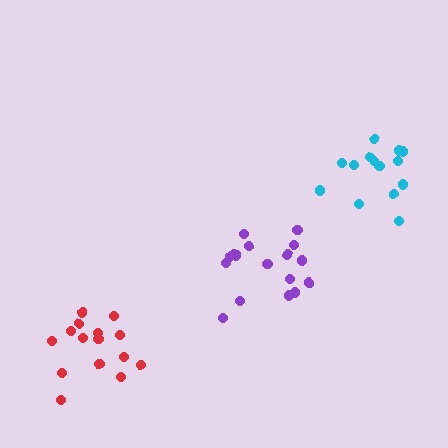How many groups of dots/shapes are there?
There are 3 groups.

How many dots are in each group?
Group 1: 14 dots, Group 2: 15 dots, Group 3: 17 dots (46 total).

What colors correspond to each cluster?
The clusters are colored: cyan, red, purple.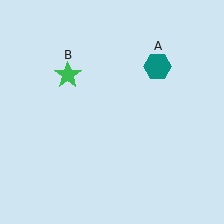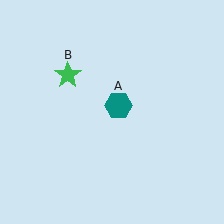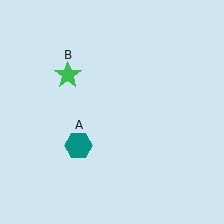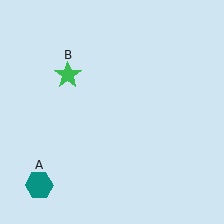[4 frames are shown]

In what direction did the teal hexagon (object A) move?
The teal hexagon (object A) moved down and to the left.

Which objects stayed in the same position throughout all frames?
Green star (object B) remained stationary.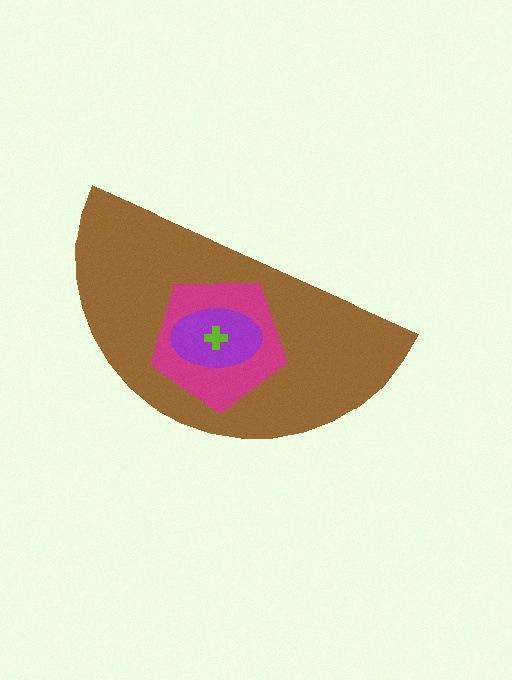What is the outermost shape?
The brown semicircle.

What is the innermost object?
The lime cross.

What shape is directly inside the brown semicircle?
The magenta pentagon.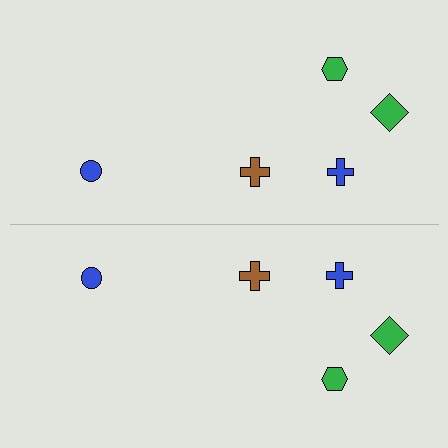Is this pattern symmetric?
Yes, this pattern has bilateral (reflection) symmetry.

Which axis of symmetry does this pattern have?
The pattern has a horizontal axis of symmetry running through the center of the image.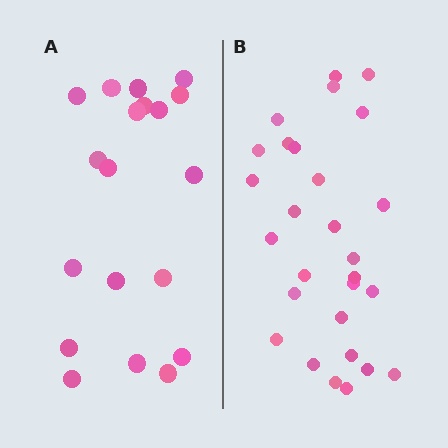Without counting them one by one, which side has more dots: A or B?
Region B (the right region) has more dots.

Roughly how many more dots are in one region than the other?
Region B has roughly 8 or so more dots than region A.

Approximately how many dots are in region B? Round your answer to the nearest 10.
About 30 dots. (The exact count is 28, which rounds to 30.)